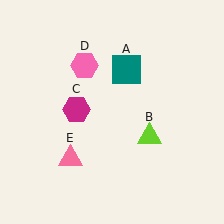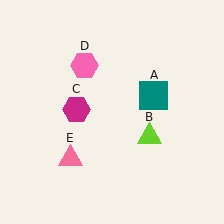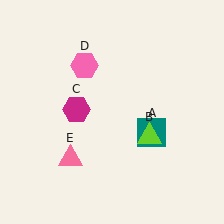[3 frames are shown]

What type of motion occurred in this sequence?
The teal square (object A) rotated clockwise around the center of the scene.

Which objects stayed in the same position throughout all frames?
Lime triangle (object B) and magenta hexagon (object C) and pink hexagon (object D) and pink triangle (object E) remained stationary.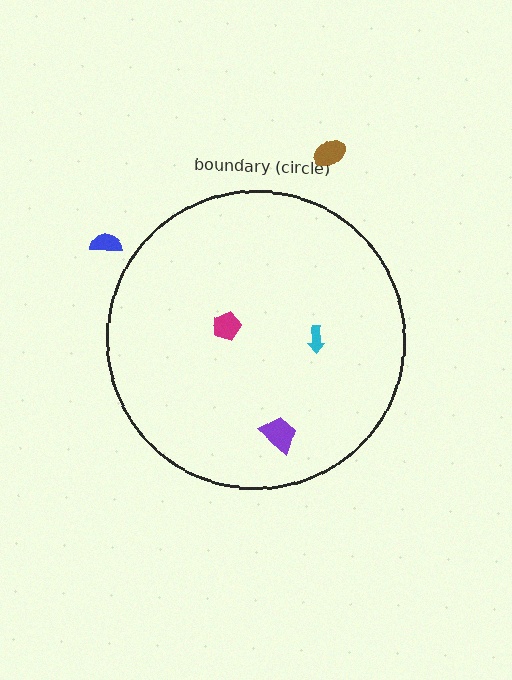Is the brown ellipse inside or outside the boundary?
Outside.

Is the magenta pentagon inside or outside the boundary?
Inside.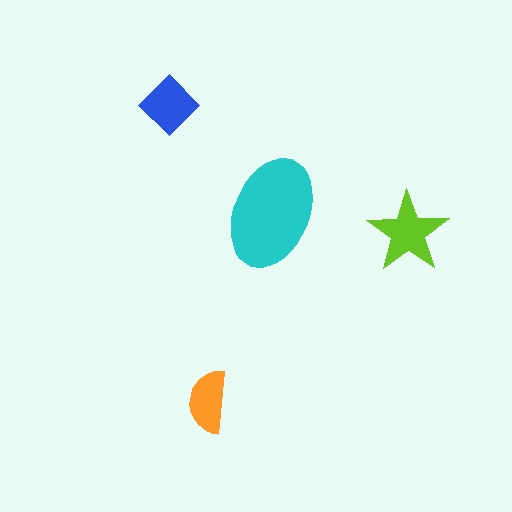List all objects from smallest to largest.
The orange semicircle, the blue diamond, the lime star, the cyan ellipse.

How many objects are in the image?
There are 4 objects in the image.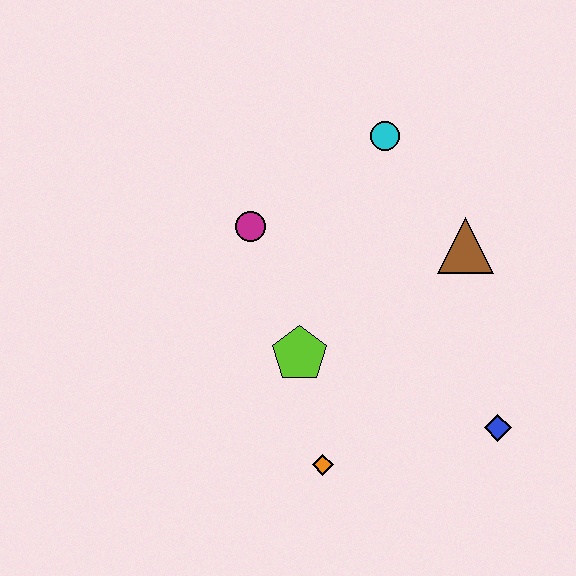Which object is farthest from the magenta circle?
The blue diamond is farthest from the magenta circle.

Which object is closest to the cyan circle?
The brown triangle is closest to the cyan circle.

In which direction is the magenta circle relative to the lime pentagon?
The magenta circle is above the lime pentagon.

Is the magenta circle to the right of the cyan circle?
No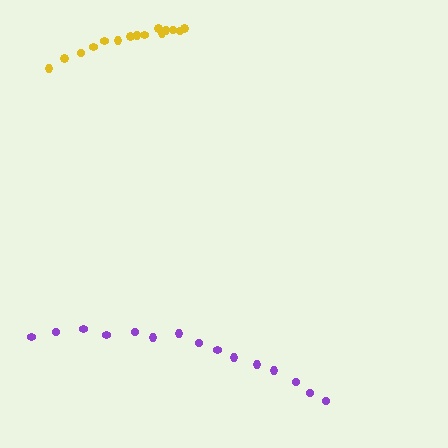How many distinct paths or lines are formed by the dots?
There are 2 distinct paths.